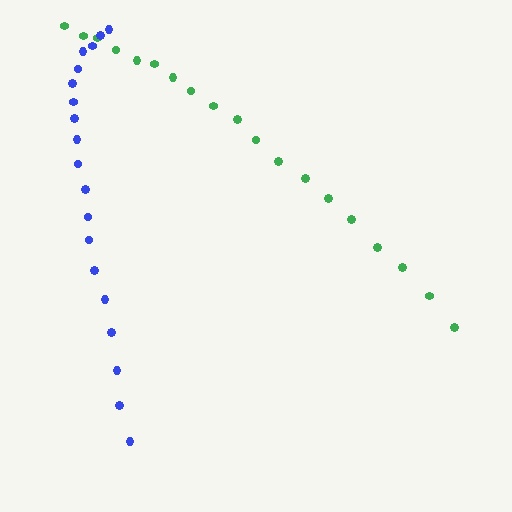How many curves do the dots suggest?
There are 2 distinct paths.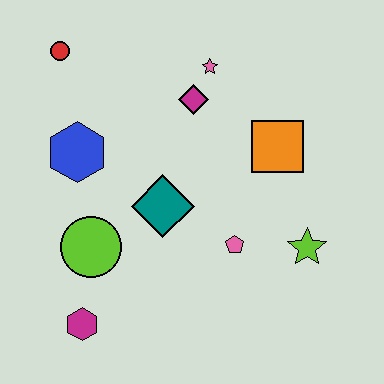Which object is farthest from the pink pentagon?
The red circle is farthest from the pink pentagon.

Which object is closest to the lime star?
The pink pentagon is closest to the lime star.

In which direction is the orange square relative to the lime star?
The orange square is above the lime star.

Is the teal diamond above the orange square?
No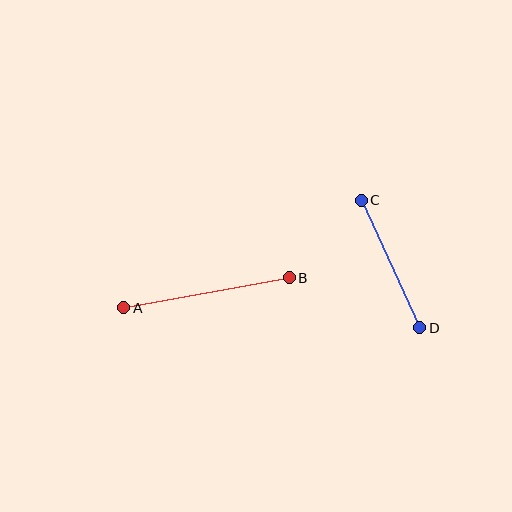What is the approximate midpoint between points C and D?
The midpoint is at approximately (391, 264) pixels.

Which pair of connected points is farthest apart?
Points A and B are farthest apart.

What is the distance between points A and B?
The distance is approximately 168 pixels.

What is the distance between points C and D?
The distance is approximately 140 pixels.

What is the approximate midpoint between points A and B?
The midpoint is at approximately (207, 293) pixels.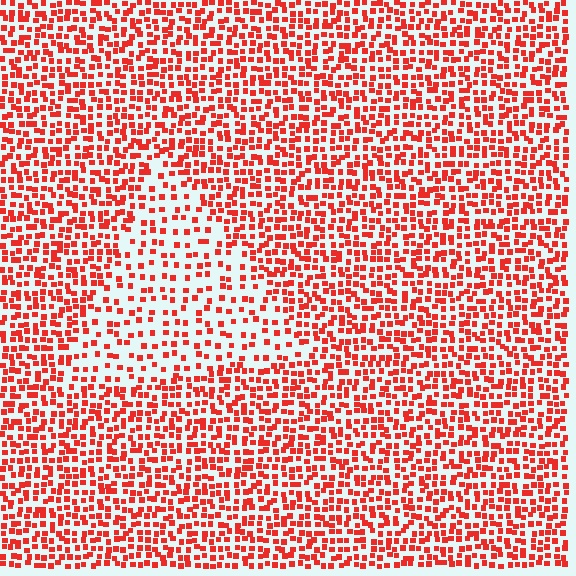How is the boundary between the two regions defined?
The boundary is defined by a change in element density (approximately 2.0x ratio). All elements are the same color, size, and shape.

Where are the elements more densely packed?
The elements are more densely packed outside the triangle boundary.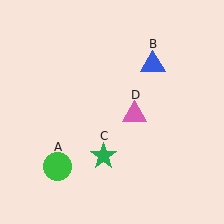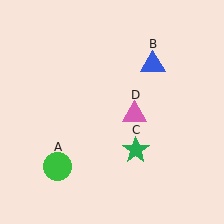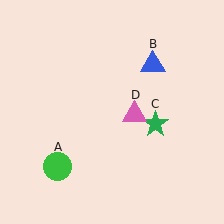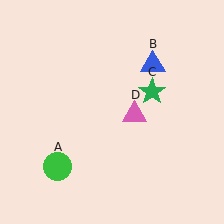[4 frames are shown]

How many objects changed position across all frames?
1 object changed position: green star (object C).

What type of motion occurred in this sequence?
The green star (object C) rotated counterclockwise around the center of the scene.